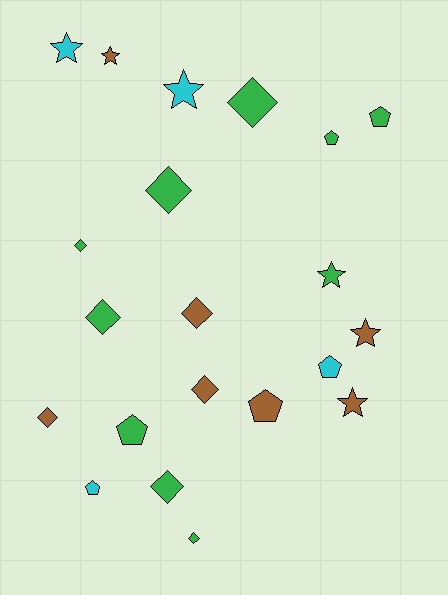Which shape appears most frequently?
Diamond, with 9 objects.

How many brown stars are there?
There are 3 brown stars.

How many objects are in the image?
There are 21 objects.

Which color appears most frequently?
Green, with 10 objects.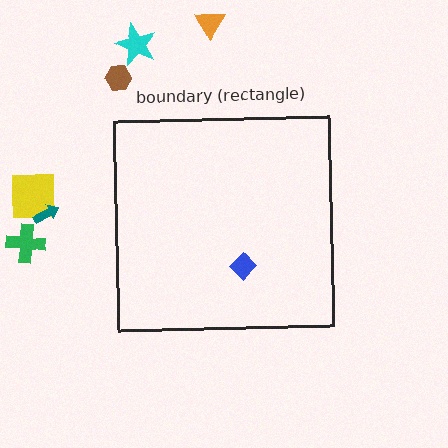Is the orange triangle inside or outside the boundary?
Outside.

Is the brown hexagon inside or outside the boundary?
Outside.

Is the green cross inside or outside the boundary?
Outside.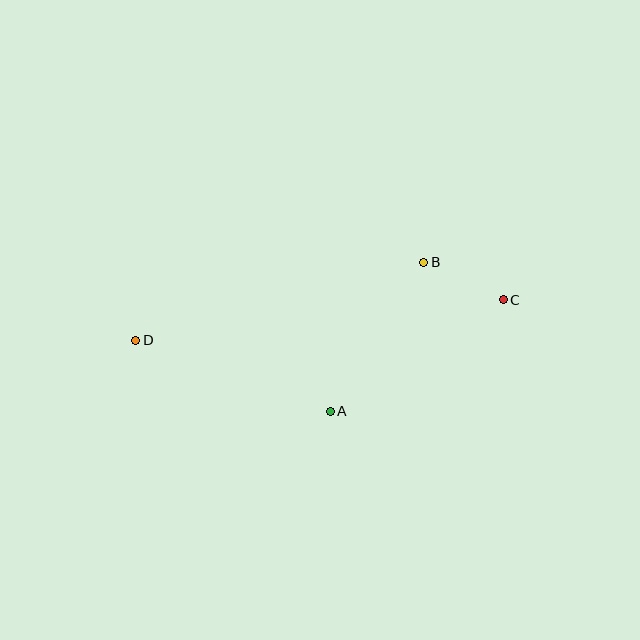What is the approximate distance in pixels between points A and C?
The distance between A and C is approximately 206 pixels.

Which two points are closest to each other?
Points B and C are closest to each other.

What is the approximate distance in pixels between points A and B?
The distance between A and B is approximately 176 pixels.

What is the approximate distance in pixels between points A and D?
The distance between A and D is approximately 207 pixels.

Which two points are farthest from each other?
Points C and D are farthest from each other.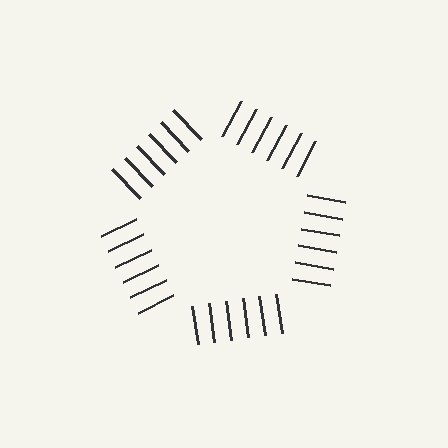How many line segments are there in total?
30 — 6 along each of the 5 edges.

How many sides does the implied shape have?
5 sides — the line-ends trace a pentagon.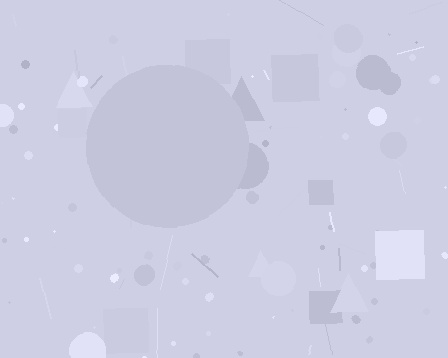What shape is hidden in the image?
A circle is hidden in the image.